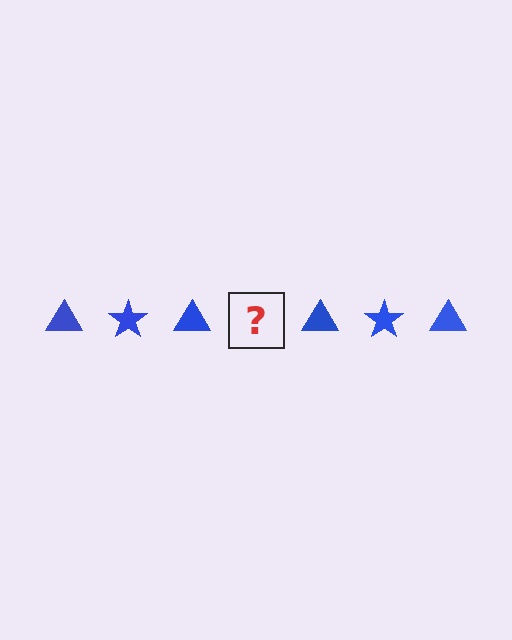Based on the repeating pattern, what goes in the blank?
The blank should be a blue star.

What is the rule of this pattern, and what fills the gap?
The rule is that the pattern cycles through triangle, star shapes in blue. The gap should be filled with a blue star.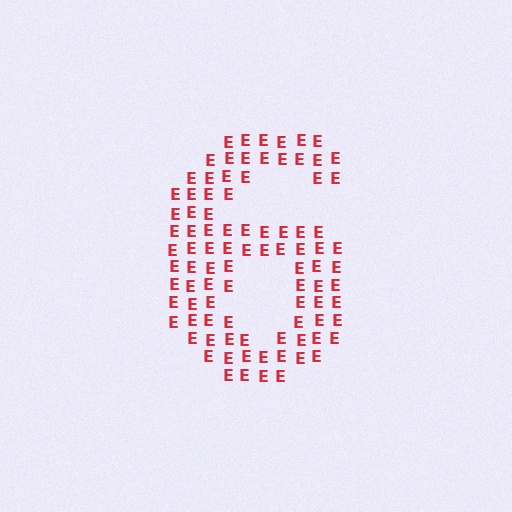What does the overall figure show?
The overall figure shows the digit 6.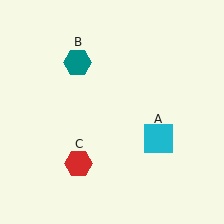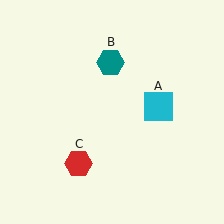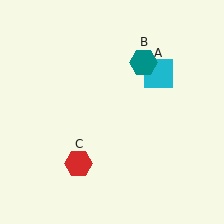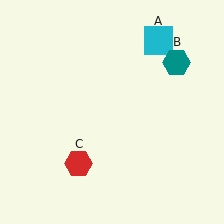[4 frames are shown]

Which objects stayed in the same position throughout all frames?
Red hexagon (object C) remained stationary.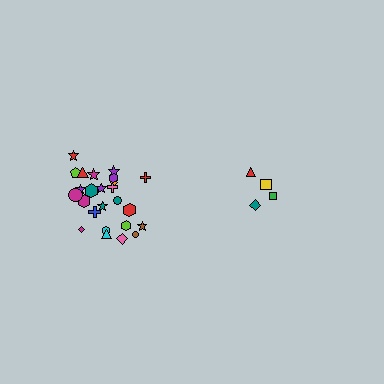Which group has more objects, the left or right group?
The left group.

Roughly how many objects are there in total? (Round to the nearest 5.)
Roughly 30 objects in total.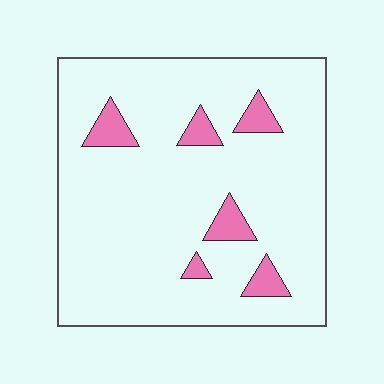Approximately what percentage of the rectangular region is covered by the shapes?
Approximately 10%.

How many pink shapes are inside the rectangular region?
6.